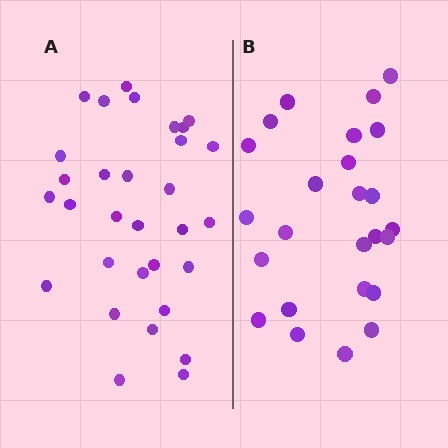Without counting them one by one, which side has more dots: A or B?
Region A (the left region) has more dots.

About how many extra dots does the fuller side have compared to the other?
Region A has about 6 more dots than region B.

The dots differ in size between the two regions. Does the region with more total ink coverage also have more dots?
No. Region B has more total ink coverage because its dots are larger, but region A actually contains more individual dots. Total area can be misleading — the number of items is what matters here.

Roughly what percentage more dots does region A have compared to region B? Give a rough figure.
About 25% more.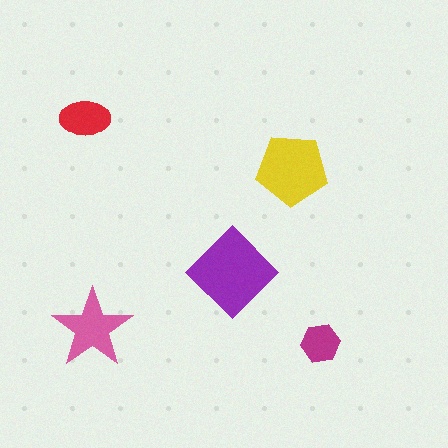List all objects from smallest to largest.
The magenta hexagon, the red ellipse, the pink star, the yellow pentagon, the purple diamond.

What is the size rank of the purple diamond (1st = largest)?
1st.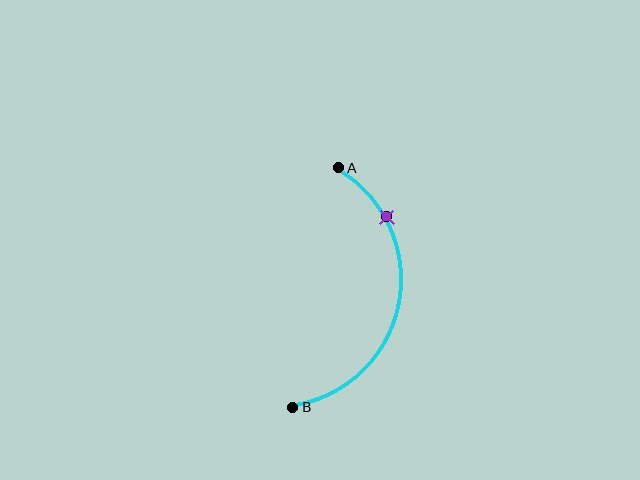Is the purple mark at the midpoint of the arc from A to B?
No. The purple mark lies on the arc but is closer to endpoint A. The arc midpoint would be at the point on the curve equidistant along the arc from both A and B.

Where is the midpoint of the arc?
The arc midpoint is the point on the curve farthest from the straight line joining A and B. It sits to the right of that line.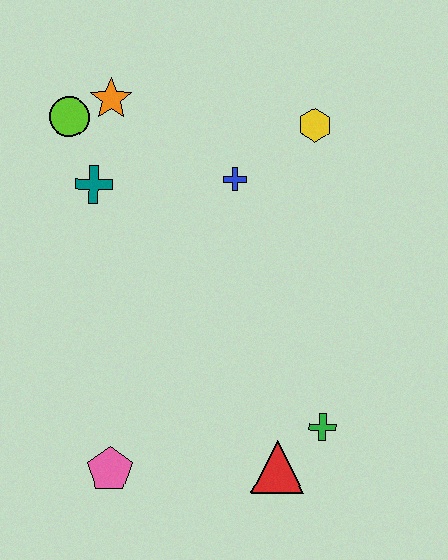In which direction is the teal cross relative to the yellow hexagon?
The teal cross is to the left of the yellow hexagon.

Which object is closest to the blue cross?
The yellow hexagon is closest to the blue cross.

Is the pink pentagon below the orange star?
Yes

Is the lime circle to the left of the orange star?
Yes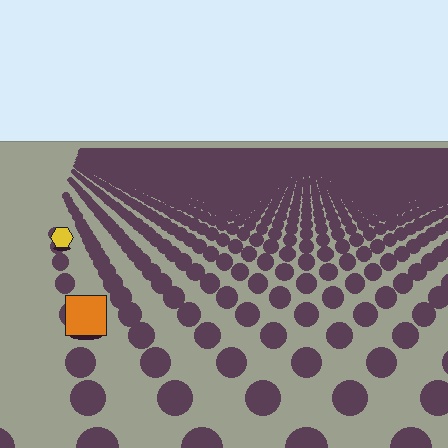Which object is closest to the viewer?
The orange square is closest. The texture marks near it are larger and more spread out.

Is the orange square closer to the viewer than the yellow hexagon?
Yes. The orange square is closer — you can tell from the texture gradient: the ground texture is coarser near it.